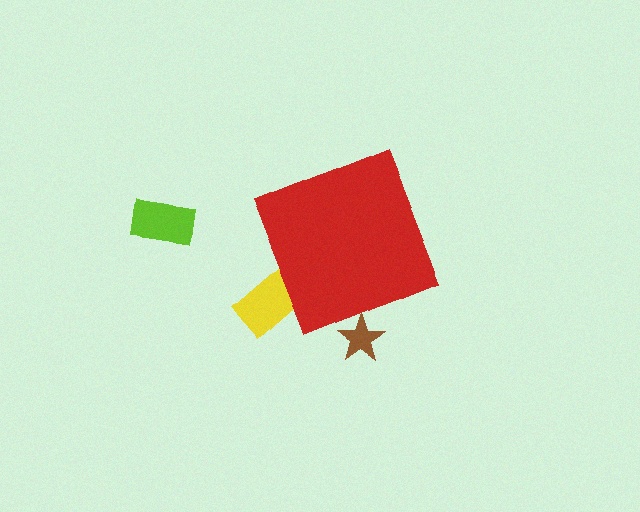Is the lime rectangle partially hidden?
No, the lime rectangle is fully visible.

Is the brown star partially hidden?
Yes, the brown star is partially hidden behind the red diamond.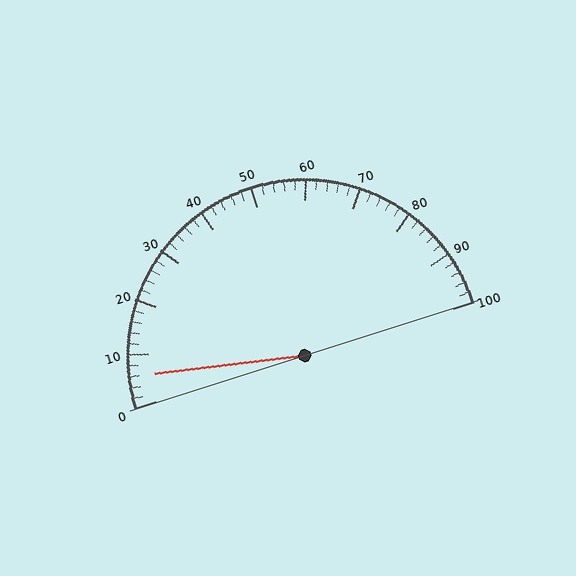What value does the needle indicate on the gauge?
The needle indicates approximately 6.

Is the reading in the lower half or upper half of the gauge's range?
The reading is in the lower half of the range (0 to 100).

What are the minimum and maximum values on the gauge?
The gauge ranges from 0 to 100.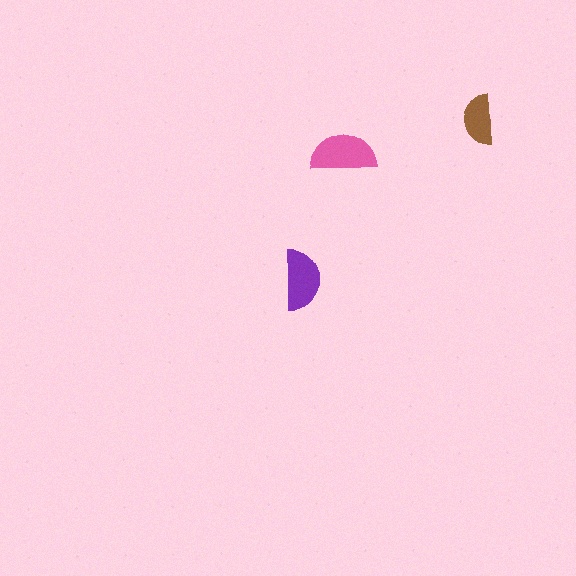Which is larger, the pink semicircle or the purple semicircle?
The pink one.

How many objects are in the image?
There are 3 objects in the image.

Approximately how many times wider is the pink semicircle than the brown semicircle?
About 1.5 times wider.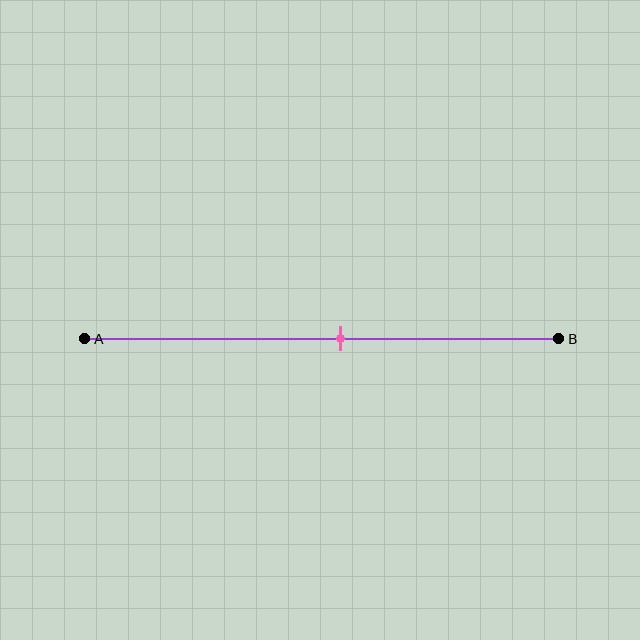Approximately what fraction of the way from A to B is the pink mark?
The pink mark is approximately 55% of the way from A to B.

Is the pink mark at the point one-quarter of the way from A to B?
No, the mark is at about 55% from A, not at the 25% one-quarter point.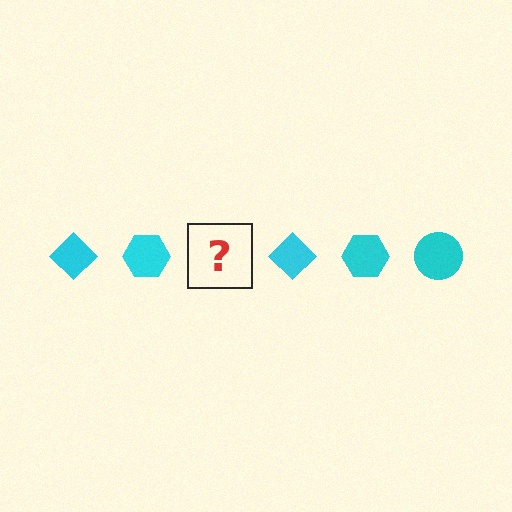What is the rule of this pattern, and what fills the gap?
The rule is that the pattern cycles through diamond, hexagon, circle shapes in cyan. The gap should be filled with a cyan circle.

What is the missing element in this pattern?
The missing element is a cyan circle.